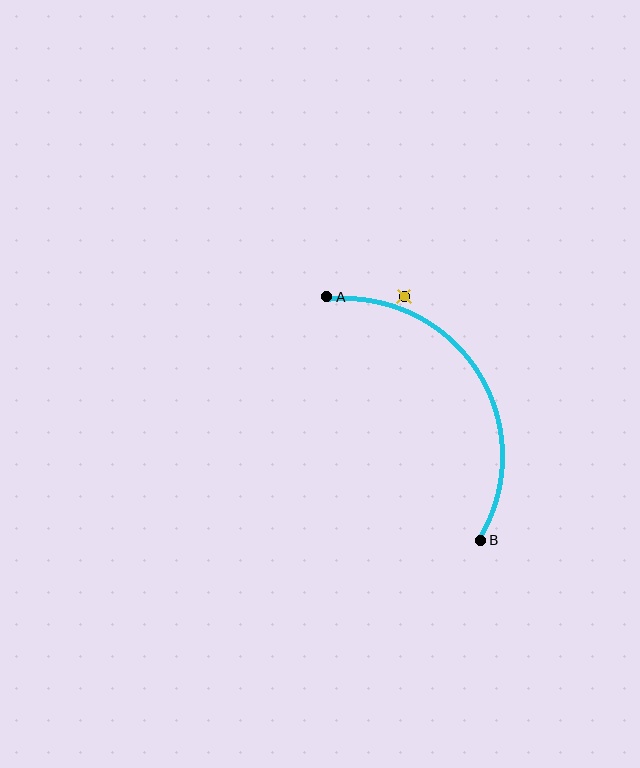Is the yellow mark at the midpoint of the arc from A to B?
No — the yellow mark does not lie on the arc at all. It sits slightly outside the curve.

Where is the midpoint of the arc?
The arc midpoint is the point on the curve farthest from the straight line joining A and B. It sits to the right of that line.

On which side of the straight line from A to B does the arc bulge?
The arc bulges to the right of the straight line connecting A and B.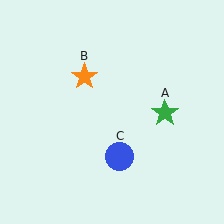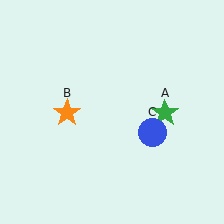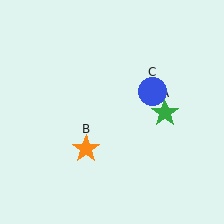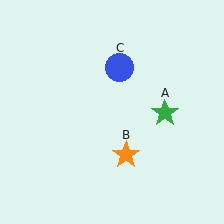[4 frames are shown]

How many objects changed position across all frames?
2 objects changed position: orange star (object B), blue circle (object C).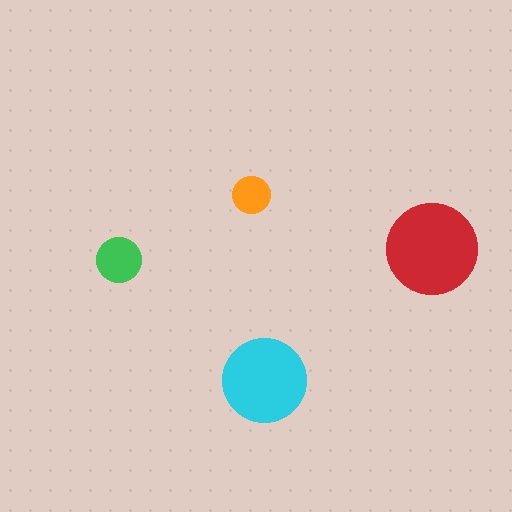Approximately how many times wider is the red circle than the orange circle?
About 2.5 times wider.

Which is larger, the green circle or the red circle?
The red one.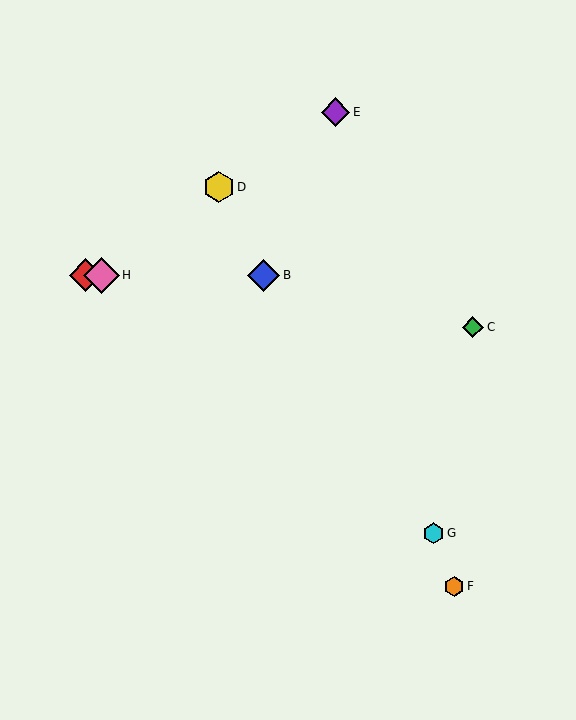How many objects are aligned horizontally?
3 objects (A, B, H) are aligned horizontally.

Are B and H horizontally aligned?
Yes, both are at y≈275.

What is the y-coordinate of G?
Object G is at y≈533.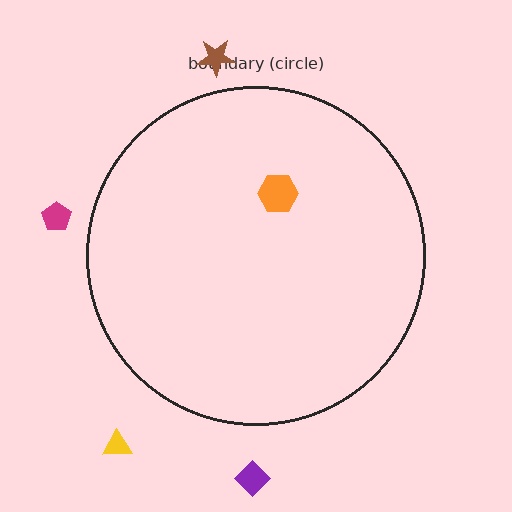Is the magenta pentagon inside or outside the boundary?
Outside.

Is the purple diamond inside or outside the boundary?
Outside.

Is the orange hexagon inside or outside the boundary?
Inside.